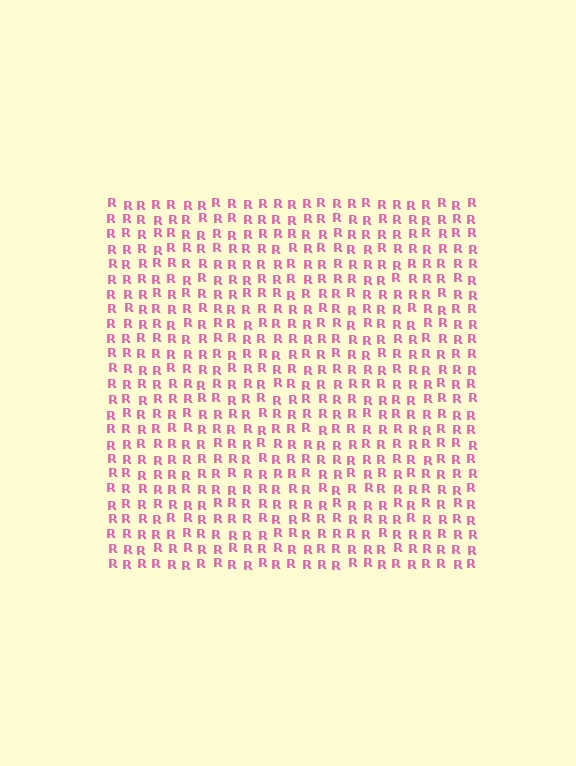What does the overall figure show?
The overall figure shows a square.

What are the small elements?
The small elements are letter R's.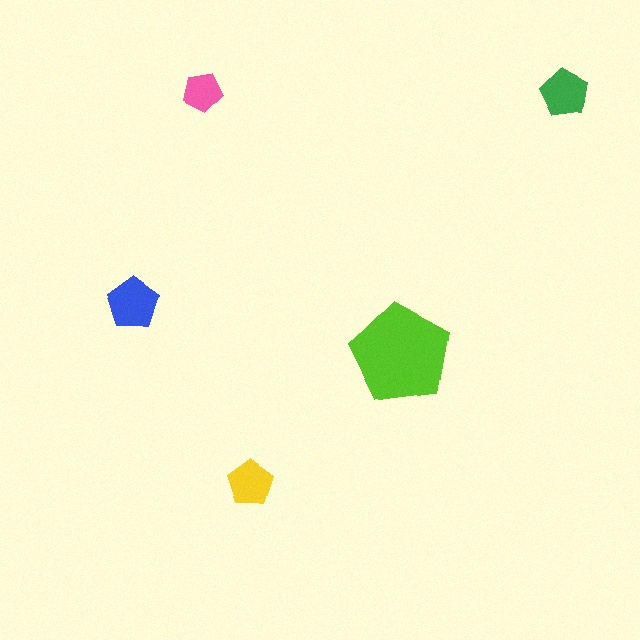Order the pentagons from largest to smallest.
the lime one, the blue one, the green one, the yellow one, the pink one.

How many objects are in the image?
There are 5 objects in the image.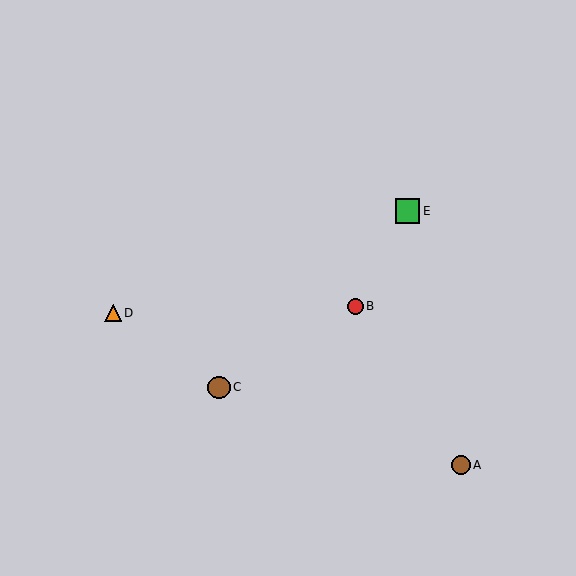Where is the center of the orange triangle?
The center of the orange triangle is at (113, 313).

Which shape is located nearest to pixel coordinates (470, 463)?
The brown circle (labeled A) at (461, 465) is nearest to that location.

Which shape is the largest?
The green square (labeled E) is the largest.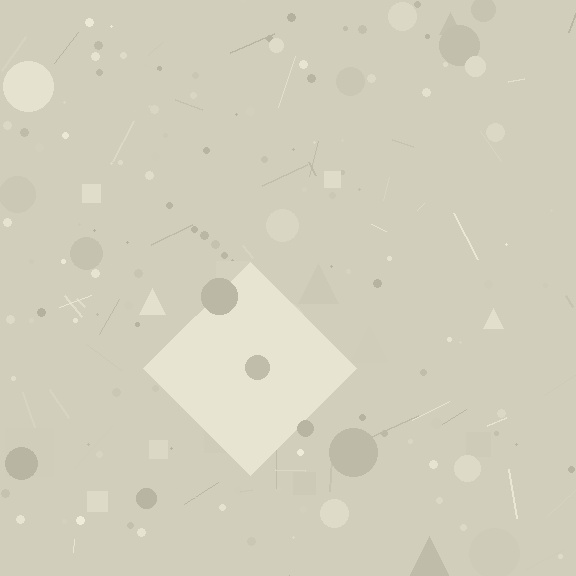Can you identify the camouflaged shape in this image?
The camouflaged shape is a diamond.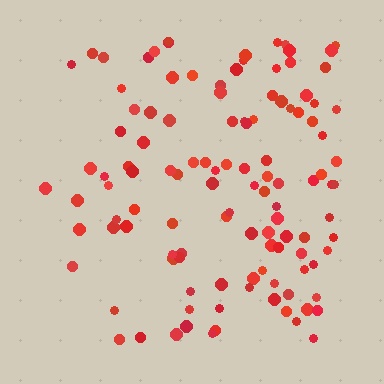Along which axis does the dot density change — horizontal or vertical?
Horizontal.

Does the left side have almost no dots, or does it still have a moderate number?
Still a moderate number, just noticeably fewer than the right.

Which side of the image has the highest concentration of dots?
The right.